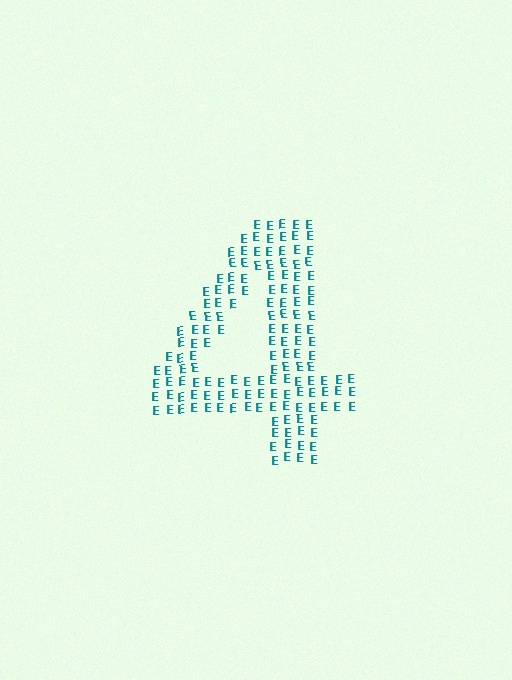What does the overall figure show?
The overall figure shows the digit 4.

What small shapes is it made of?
It is made of small letter E's.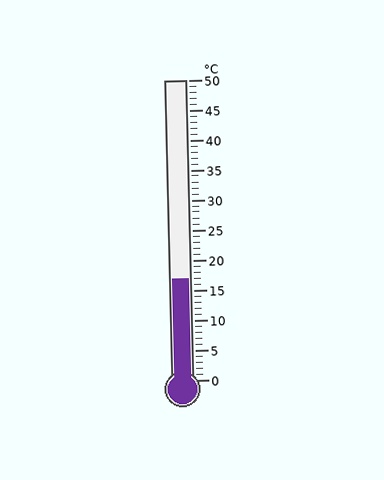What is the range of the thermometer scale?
The thermometer scale ranges from 0°C to 50°C.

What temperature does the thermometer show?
The thermometer shows approximately 17°C.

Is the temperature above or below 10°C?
The temperature is above 10°C.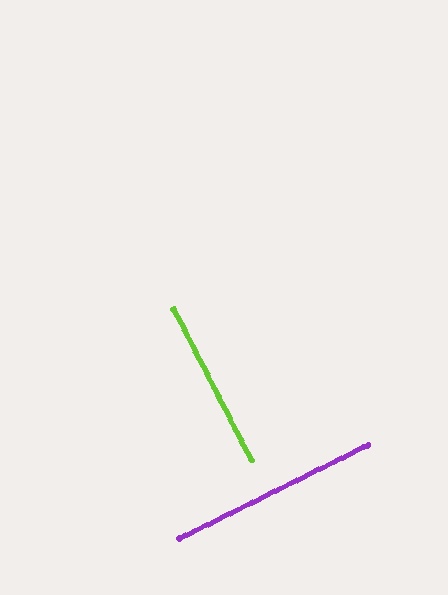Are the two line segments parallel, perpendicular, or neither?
Perpendicular — they meet at approximately 89°.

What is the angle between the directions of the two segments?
Approximately 89 degrees.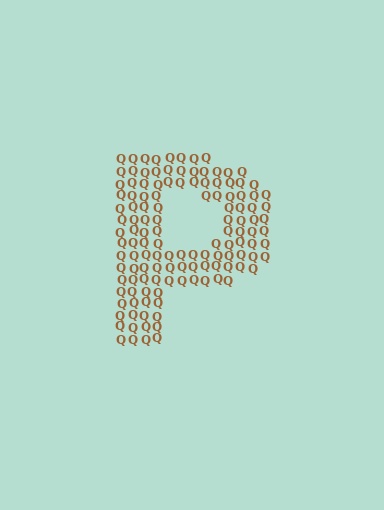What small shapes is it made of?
It is made of small letter Q's.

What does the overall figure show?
The overall figure shows the letter P.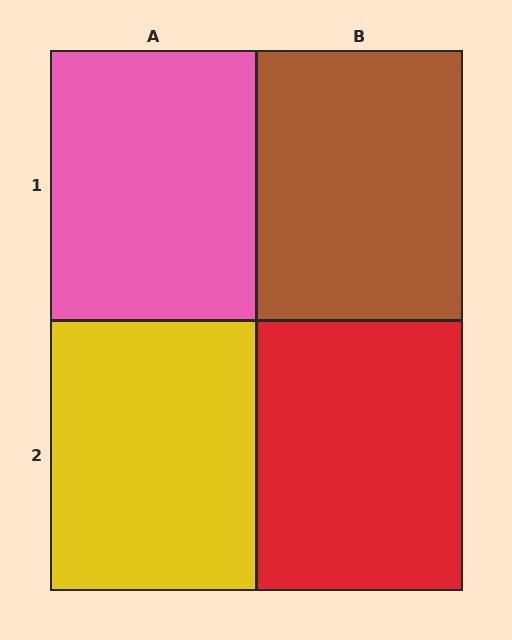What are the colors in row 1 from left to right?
Pink, brown.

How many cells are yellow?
1 cell is yellow.